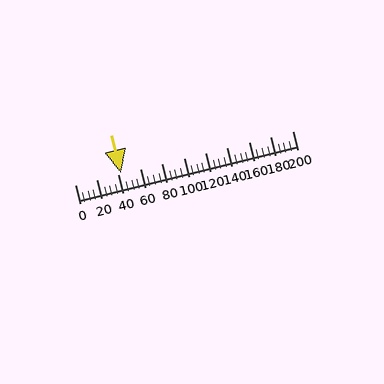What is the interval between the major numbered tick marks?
The major tick marks are spaced 20 units apart.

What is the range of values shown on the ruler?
The ruler shows values from 0 to 200.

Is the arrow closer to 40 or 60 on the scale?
The arrow is closer to 40.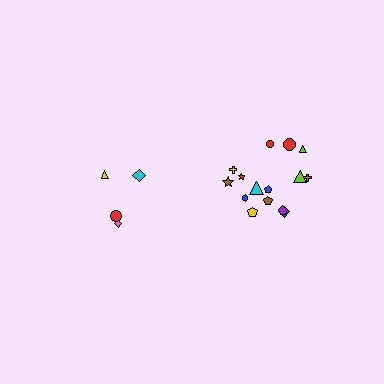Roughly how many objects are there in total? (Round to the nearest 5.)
Roughly 20 objects in total.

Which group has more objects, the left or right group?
The right group.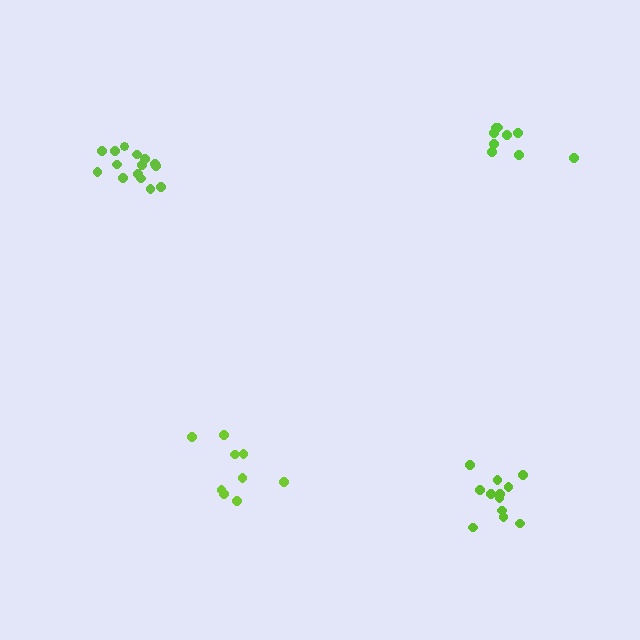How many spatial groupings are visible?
There are 4 spatial groupings.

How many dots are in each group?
Group 1: 9 dots, Group 2: 15 dots, Group 3: 9 dots, Group 4: 12 dots (45 total).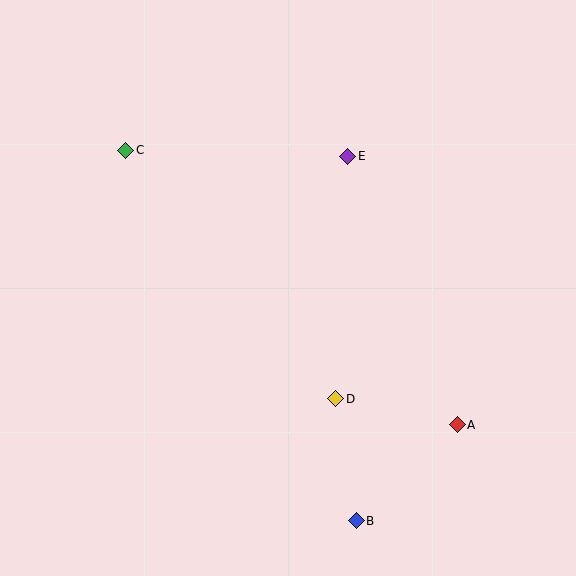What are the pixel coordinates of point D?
Point D is at (336, 399).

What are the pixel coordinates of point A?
Point A is at (457, 425).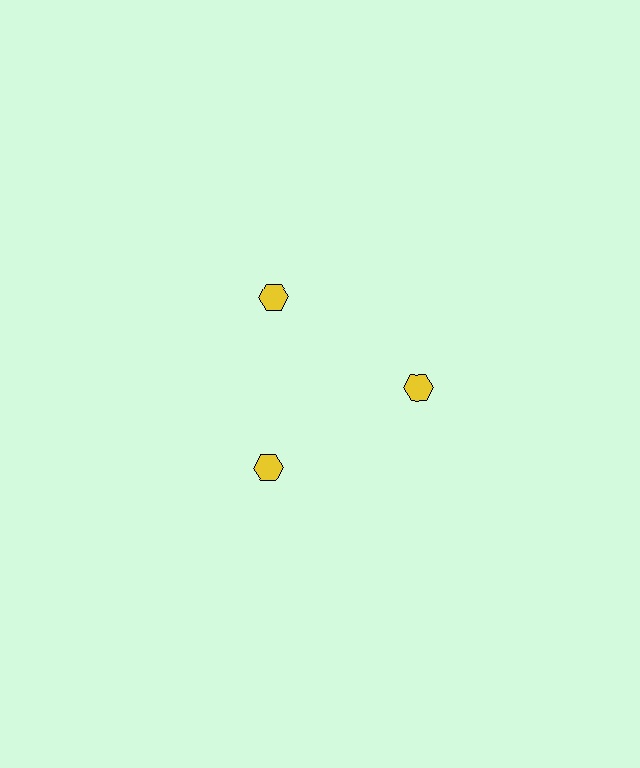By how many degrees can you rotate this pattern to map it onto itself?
The pattern maps onto itself every 120 degrees of rotation.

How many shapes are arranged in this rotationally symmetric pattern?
There are 3 shapes, arranged in 3 groups of 1.